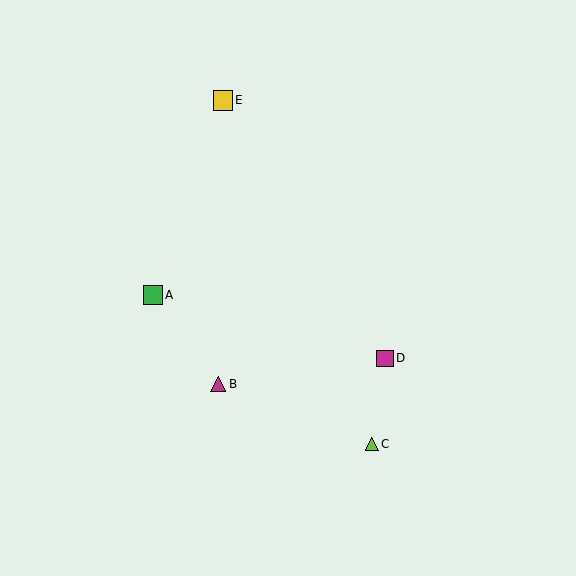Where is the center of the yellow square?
The center of the yellow square is at (223, 100).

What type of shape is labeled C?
Shape C is a lime triangle.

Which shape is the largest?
The yellow square (labeled E) is the largest.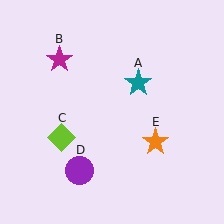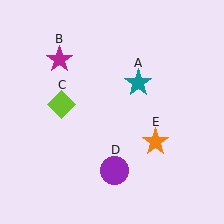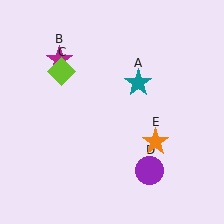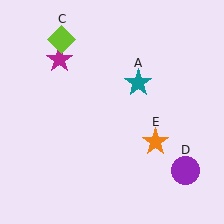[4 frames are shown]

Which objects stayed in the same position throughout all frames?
Teal star (object A) and magenta star (object B) and orange star (object E) remained stationary.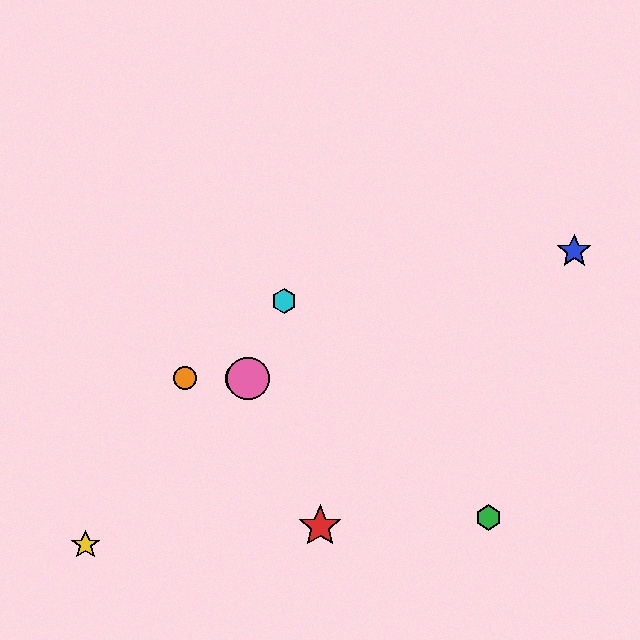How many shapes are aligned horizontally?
3 shapes (the purple circle, the orange circle, the pink circle) are aligned horizontally.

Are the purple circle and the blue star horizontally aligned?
No, the purple circle is at y≈378 and the blue star is at y≈251.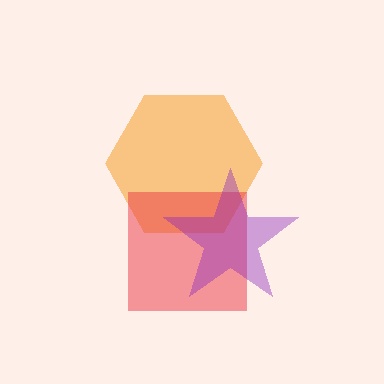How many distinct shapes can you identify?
There are 3 distinct shapes: an orange hexagon, a red square, a purple star.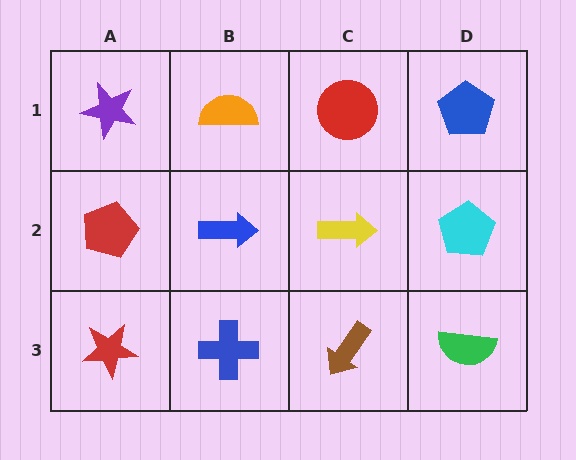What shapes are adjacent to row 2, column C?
A red circle (row 1, column C), a brown arrow (row 3, column C), a blue arrow (row 2, column B), a cyan pentagon (row 2, column D).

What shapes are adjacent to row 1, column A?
A red pentagon (row 2, column A), an orange semicircle (row 1, column B).